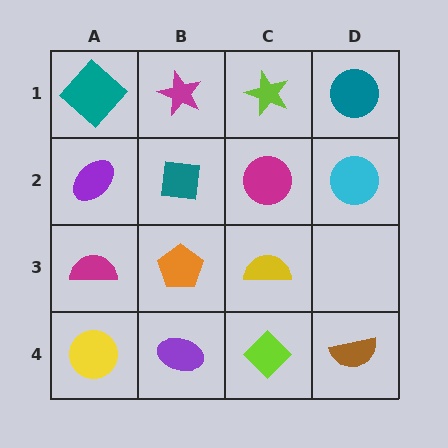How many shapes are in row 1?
4 shapes.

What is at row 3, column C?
A yellow semicircle.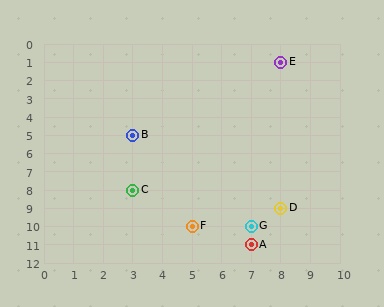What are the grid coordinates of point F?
Point F is at grid coordinates (5, 10).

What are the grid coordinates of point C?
Point C is at grid coordinates (3, 8).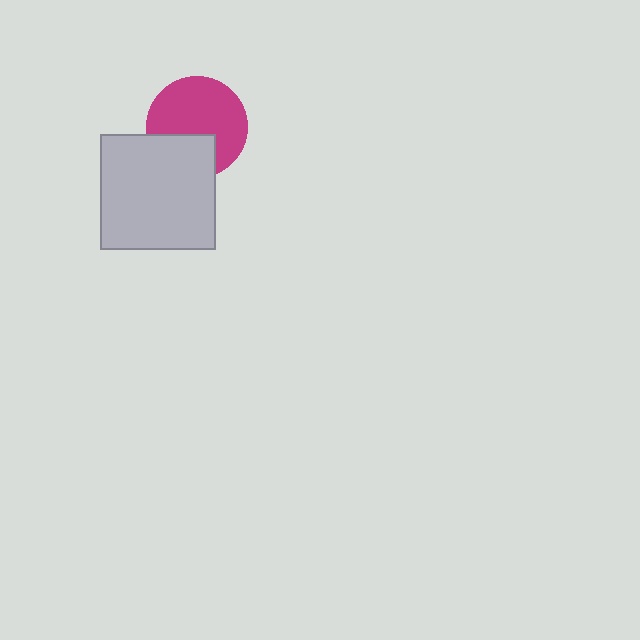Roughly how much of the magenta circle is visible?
Most of it is visible (roughly 69%).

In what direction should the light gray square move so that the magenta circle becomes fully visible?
The light gray square should move down. That is the shortest direction to clear the overlap and leave the magenta circle fully visible.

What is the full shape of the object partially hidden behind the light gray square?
The partially hidden object is a magenta circle.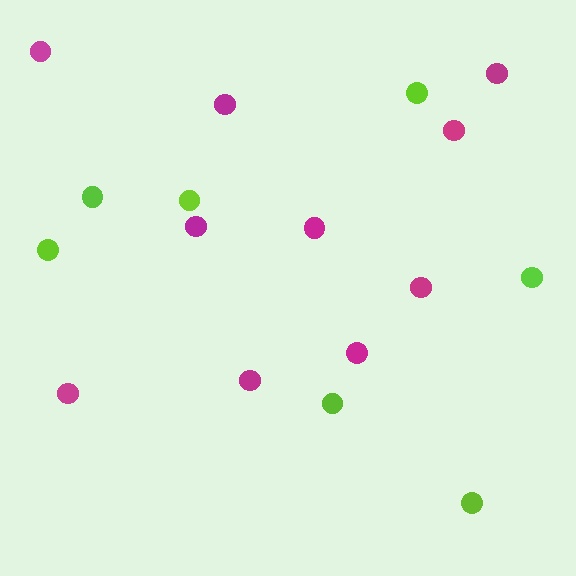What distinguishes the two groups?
There are 2 groups: one group of magenta circles (10) and one group of lime circles (7).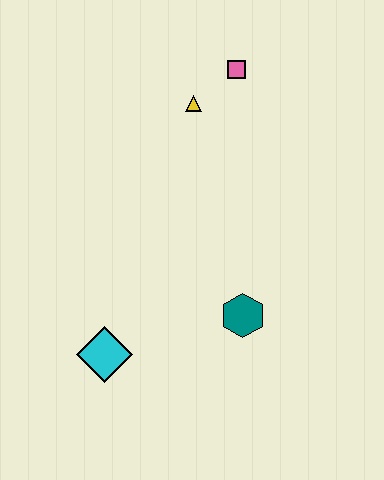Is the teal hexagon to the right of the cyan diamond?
Yes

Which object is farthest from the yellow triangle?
The cyan diamond is farthest from the yellow triangle.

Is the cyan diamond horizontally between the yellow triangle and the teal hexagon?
No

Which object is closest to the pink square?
The yellow triangle is closest to the pink square.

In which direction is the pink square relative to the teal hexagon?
The pink square is above the teal hexagon.